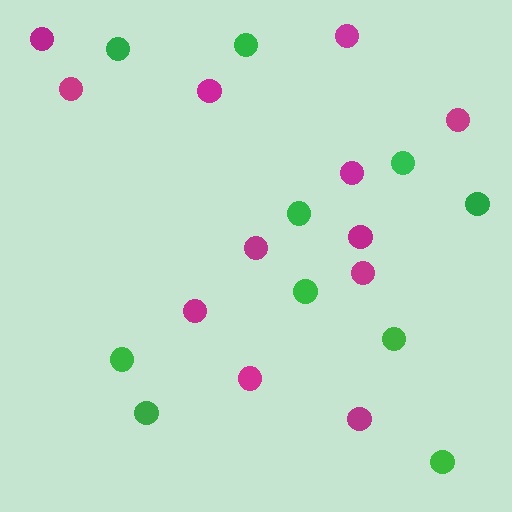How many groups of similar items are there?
There are 2 groups: one group of green circles (10) and one group of magenta circles (12).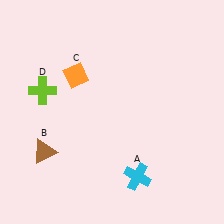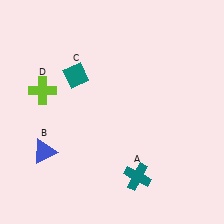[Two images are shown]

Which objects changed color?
A changed from cyan to teal. B changed from brown to blue. C changed from orange to teal.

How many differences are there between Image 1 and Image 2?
There are 3 differences between the two images.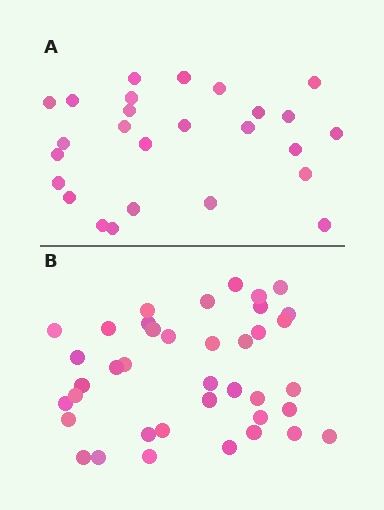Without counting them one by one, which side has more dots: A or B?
Region B (the bottom region) has more dots.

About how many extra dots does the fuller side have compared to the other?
Region B has approximately 15 more dots than region A.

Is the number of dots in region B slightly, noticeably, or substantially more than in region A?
Region B has substantially more. The ratio is roughly 1.5 to 1.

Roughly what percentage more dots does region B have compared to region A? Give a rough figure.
About 50% more.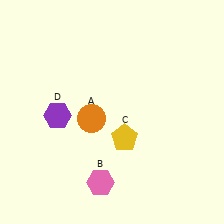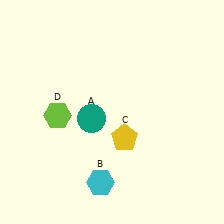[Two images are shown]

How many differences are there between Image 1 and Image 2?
There are 3 differences between the two images.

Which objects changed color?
A changed from orange to teal. B changed from pink to cyan. D changed from purple to lime.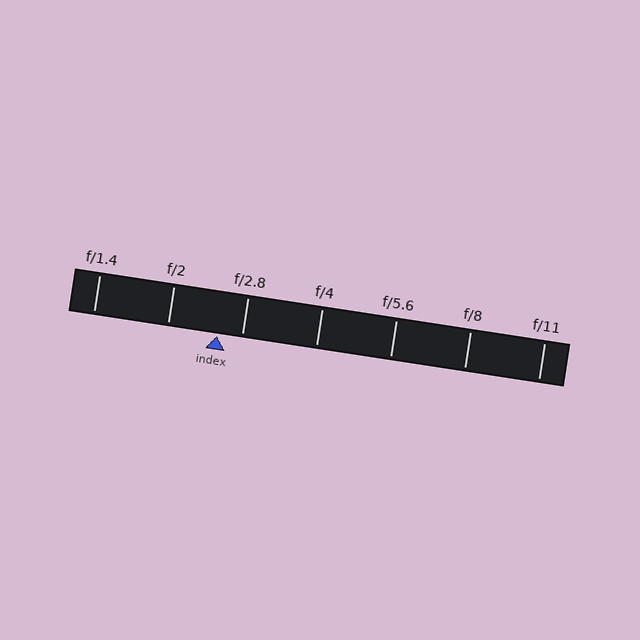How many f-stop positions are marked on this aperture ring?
There are 7 f-stop positions marked.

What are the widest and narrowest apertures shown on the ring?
The widest aperture shown is f/1.4 and the narrowest is f/11.